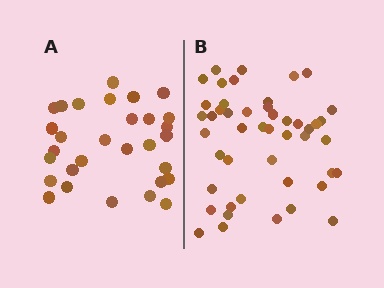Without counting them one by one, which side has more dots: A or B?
Region B (the right region) has more dots.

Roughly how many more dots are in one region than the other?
Region B has approximately 15 more dots than region A.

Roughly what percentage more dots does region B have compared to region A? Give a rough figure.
About 55% more.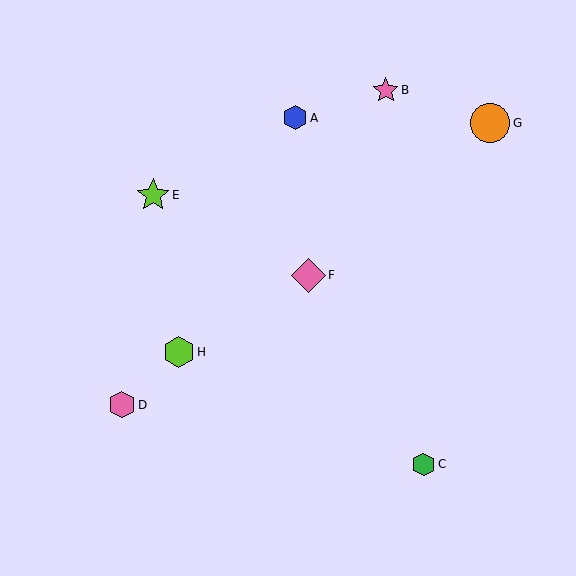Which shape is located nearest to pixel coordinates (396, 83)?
The pink star (labeled B) at (386, 90) is nearest to that location.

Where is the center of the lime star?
The center of the lime star is at (153, 195).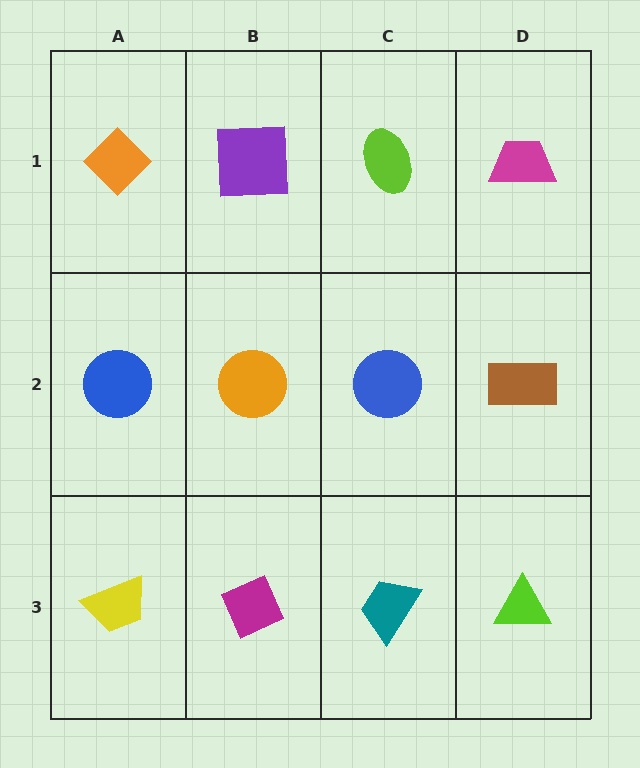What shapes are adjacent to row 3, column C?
A blue circle (row 2, column C), a magenta diamond (row 3, column B), a lime triangle (row 3, column D).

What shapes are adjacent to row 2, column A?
An orange diamond (row 1, column A), a yellow trapezoid (row 3, column A), an orange circle (row 2, column B).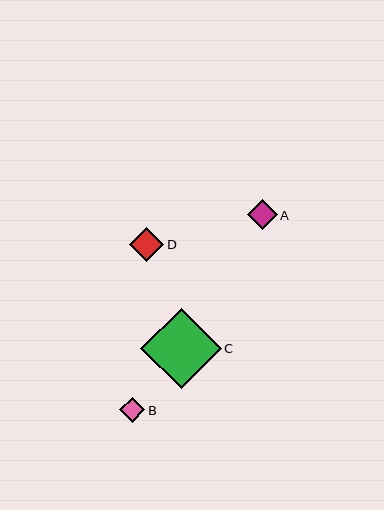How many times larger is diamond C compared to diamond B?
Diamond C is approximately 3.2 times the size of diamond B.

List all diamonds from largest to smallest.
From largest to smallest: C, D, A, B.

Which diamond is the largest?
Diamond C is the largest with a size of approximately 80 pixels.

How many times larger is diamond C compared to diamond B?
Diamond C is approximately 3.2 times the size of diamond B.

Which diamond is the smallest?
Diamond B is the smallest with a size of approximately 25 pixels.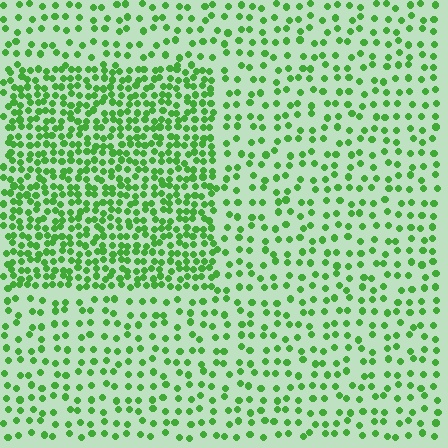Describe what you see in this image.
The image contains small green elements arranged at two different densities. A rectangle-shaped region is visible where the elements are more densely packed than the surrounding area.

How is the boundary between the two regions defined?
The boundary is defined by a change in element density (approximately 2.2x ratio). All elements are the same color, size, and shape.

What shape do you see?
I see a rectangle.